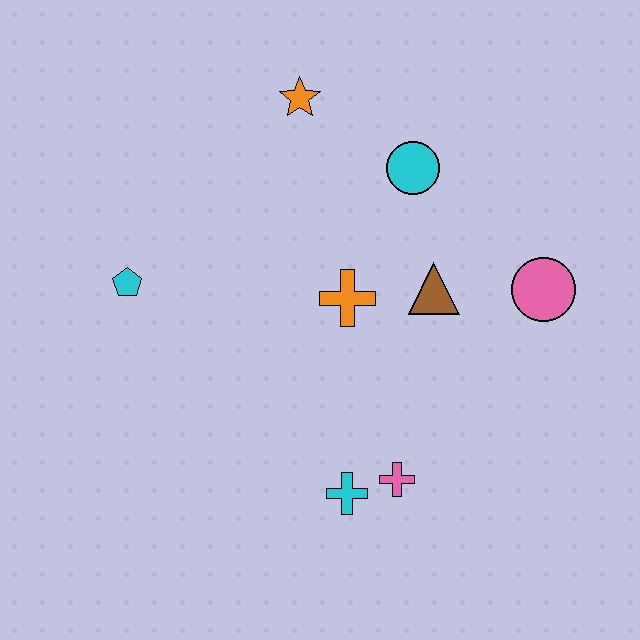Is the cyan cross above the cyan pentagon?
No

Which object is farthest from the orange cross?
The cyan pentagon is farthest from the orange cross.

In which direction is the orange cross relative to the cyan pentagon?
The orange cross is to the right of the cyan pentagon.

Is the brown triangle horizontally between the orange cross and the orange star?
No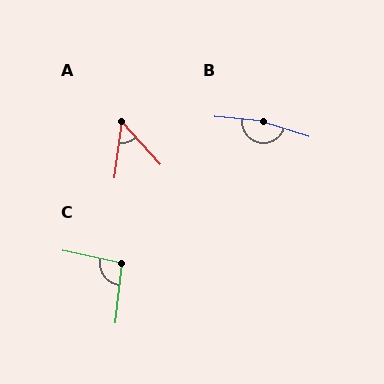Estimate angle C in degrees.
Approximately 96 degrees.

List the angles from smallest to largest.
A (50°), C (96°), B (168°).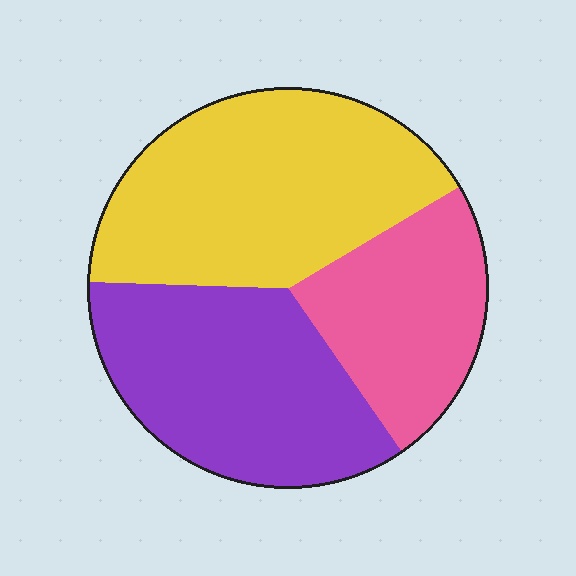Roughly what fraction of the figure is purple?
Purple takes up about one third (1/3) of the figure.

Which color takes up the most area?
Yellow, at roughly 40%.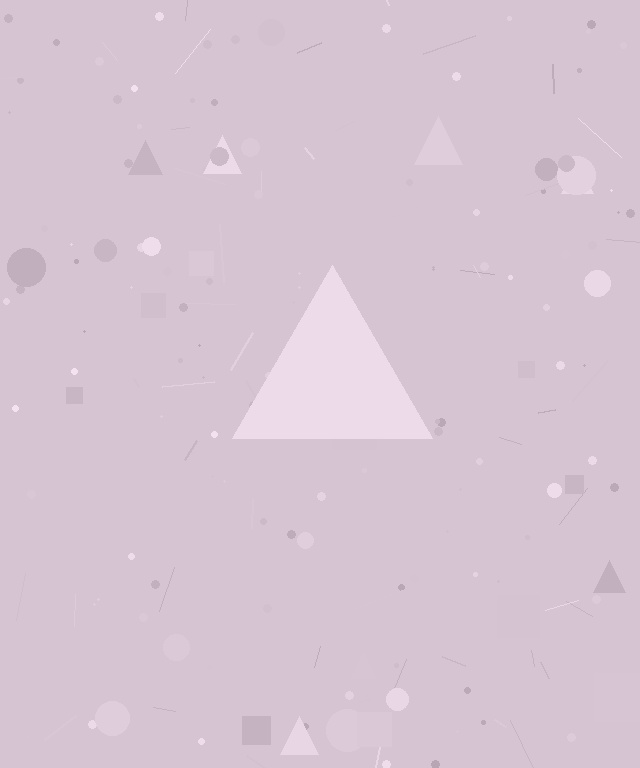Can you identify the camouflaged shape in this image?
The camouflaged shape is a triangle.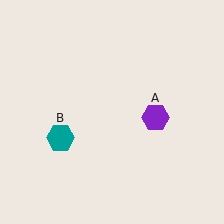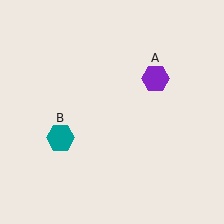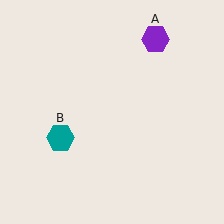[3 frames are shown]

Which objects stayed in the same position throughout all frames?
Teal hexagon (object B) remained stationary.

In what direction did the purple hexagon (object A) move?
The purple hexagon (object A) moved up.